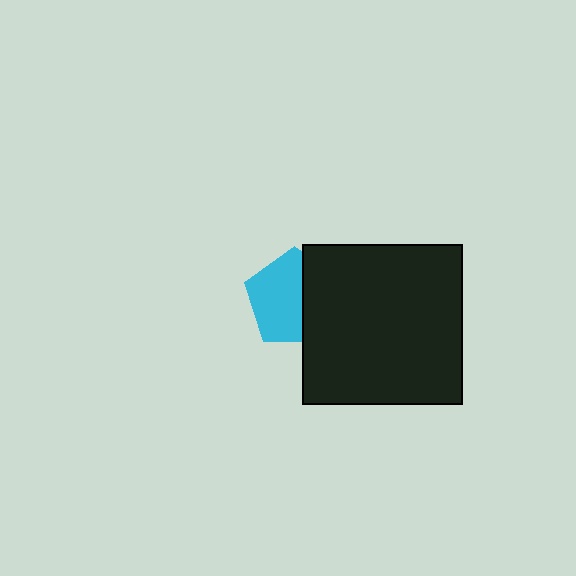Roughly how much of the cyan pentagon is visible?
About half of it is visible (roughly 60%).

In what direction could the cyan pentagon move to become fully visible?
The cyan pentagon could move left. That would shift it out from behind the black square entirely.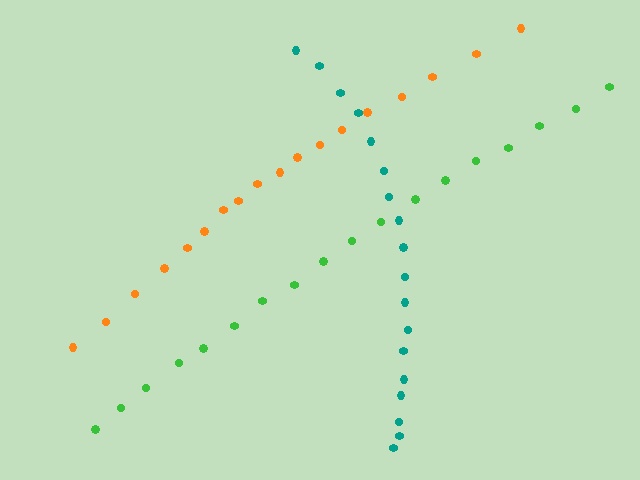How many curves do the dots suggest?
There are 3 distinct paths.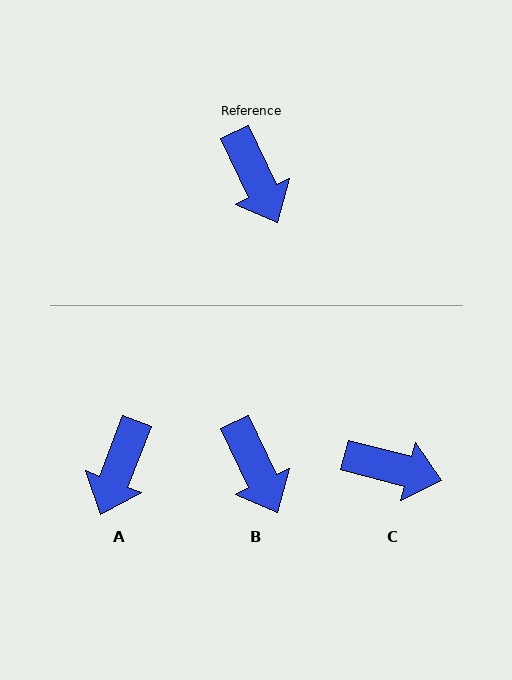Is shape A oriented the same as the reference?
No, it is off by about 47 degrees.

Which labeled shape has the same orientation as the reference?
B.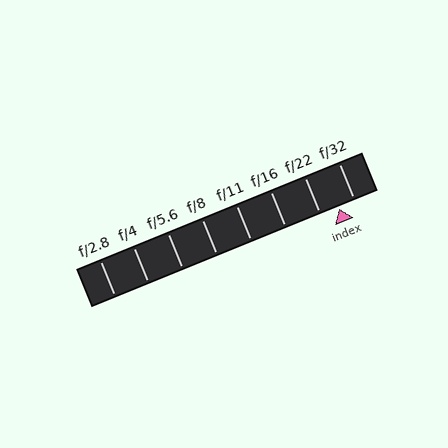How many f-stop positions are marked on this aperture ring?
There are 8 f-stop positions marked.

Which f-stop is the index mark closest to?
The index mark is closest to f/32.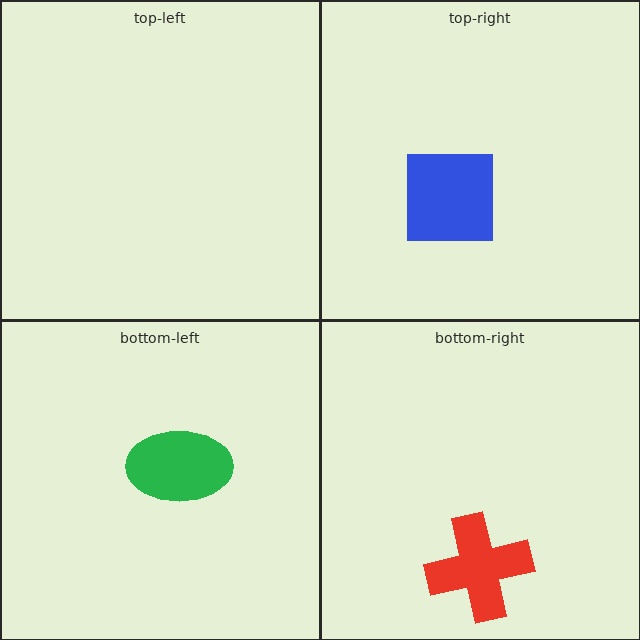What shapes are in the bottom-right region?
The red cross.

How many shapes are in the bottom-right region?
1.